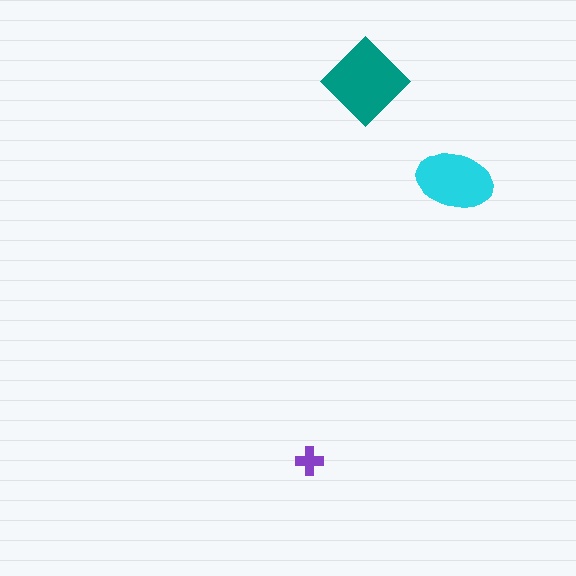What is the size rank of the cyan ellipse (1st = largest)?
2nd.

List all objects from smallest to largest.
The purple cross, the cyan ellipse, the teal diamond.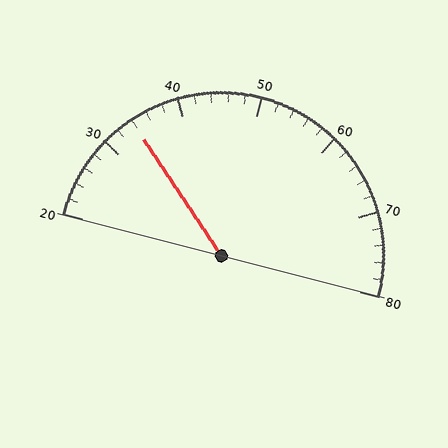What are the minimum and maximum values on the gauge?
The gauge ranges from 20 to 80.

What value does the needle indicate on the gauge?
The needle indicates approximately 34.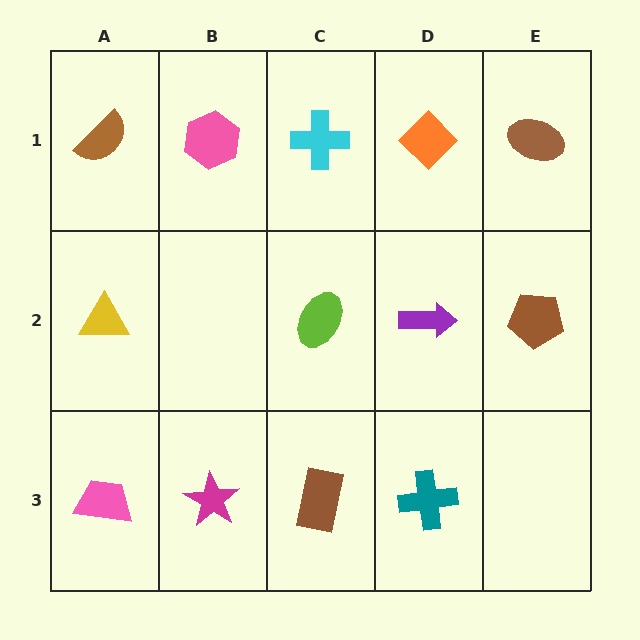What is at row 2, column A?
A yellow triangle.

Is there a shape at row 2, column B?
No, that cell is empty.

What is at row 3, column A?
A pink trapezoid.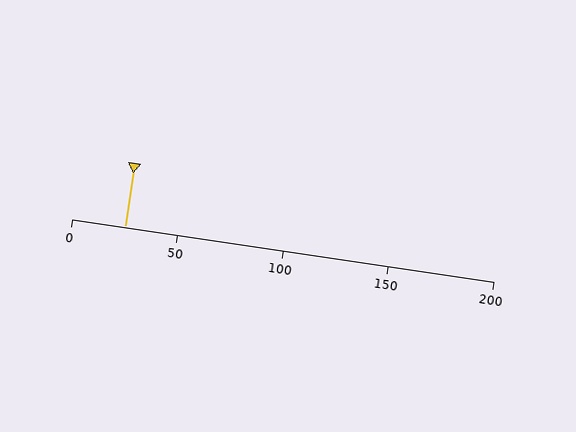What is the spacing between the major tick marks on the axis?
The major ticks are spaced 50 apart.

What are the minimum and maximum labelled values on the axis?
The axis runs from 0 to 200.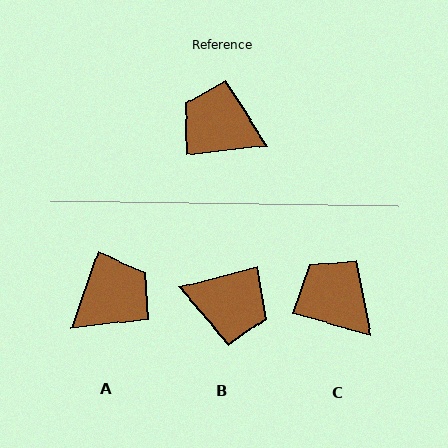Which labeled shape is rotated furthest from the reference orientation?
B, about 173 degrees away.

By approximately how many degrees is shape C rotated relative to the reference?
Approximately 22 degrees clockwise.